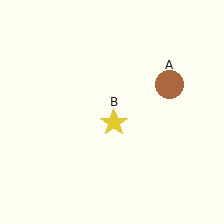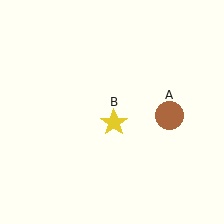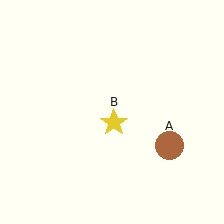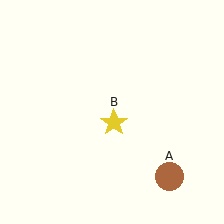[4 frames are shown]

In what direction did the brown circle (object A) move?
The brown circle (object A) moved down.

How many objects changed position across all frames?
1 object changed position: brown circle (object A).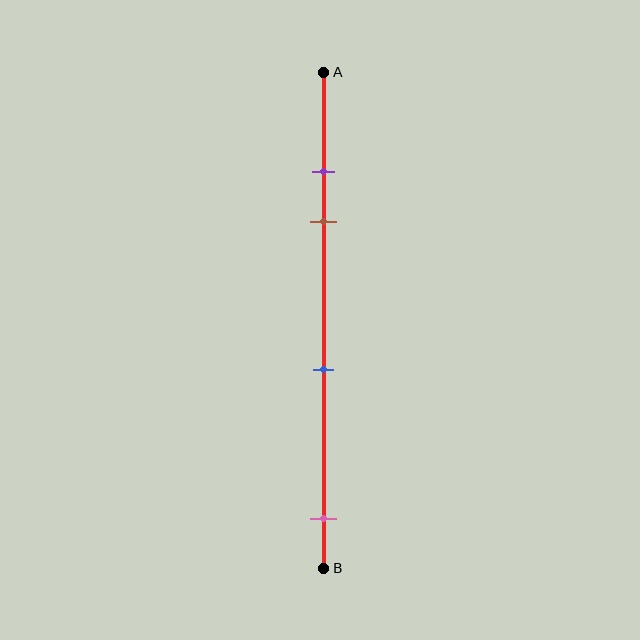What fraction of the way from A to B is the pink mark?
The pink mark is approximately 90% (0.9) of the way from A to B.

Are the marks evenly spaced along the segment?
No, the marks are not evenly spaced.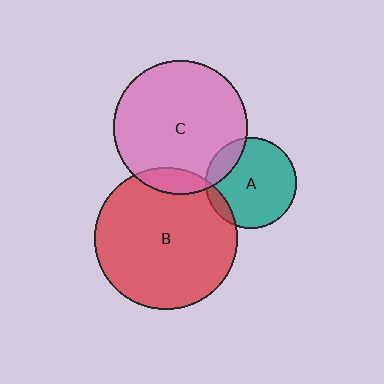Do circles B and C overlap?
Yes.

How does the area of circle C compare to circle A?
Approximately 2.2 times.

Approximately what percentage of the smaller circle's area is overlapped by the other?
Approximately 10%.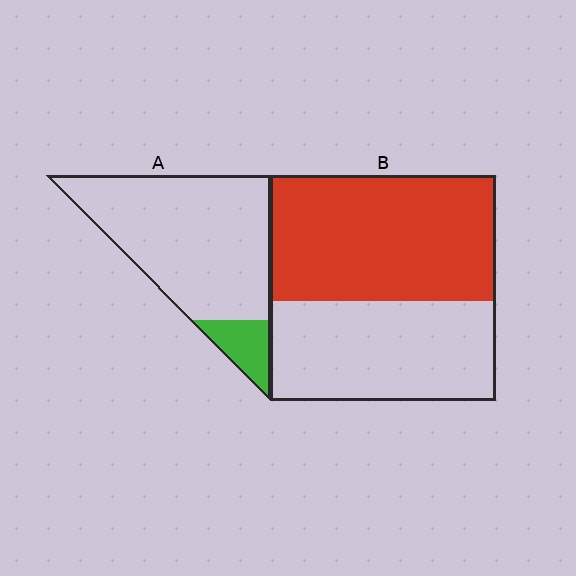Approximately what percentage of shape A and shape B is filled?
A is approximately 15% and B is approximately 55%.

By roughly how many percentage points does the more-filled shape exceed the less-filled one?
By roughly 45 percentage points (B over A).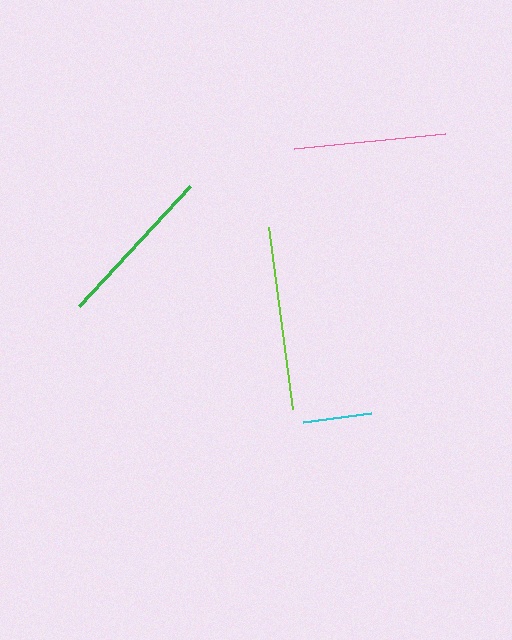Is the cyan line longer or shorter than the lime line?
The lime line is longer than the cyan line.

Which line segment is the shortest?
The cyan line is the shortest at approximately 68 pixels.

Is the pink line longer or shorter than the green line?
The green line is longer than the pink line.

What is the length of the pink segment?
The pink segment is approximately 152 pixels long.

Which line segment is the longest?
The lime line is the longest at approximately 183 pixels.